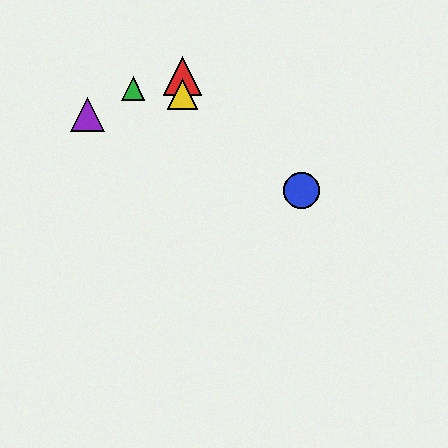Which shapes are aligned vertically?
The red triangle, the yellow triangle are aligned vertically.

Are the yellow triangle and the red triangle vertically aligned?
Yes, both are at x≈182.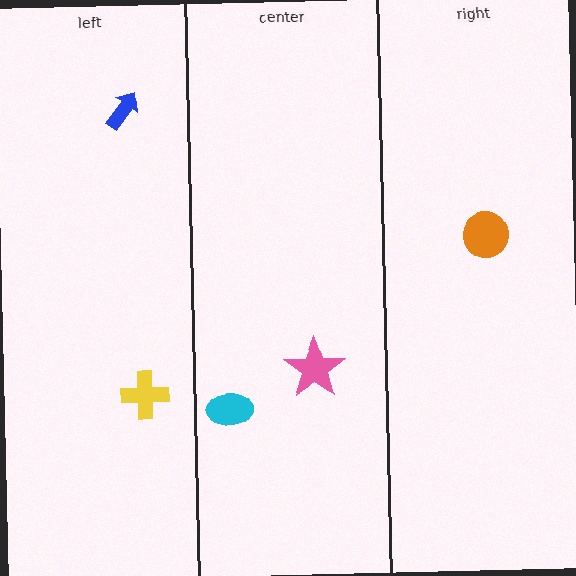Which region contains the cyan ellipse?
The center region.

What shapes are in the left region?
The yellow cross, the blue arrow.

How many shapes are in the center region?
2.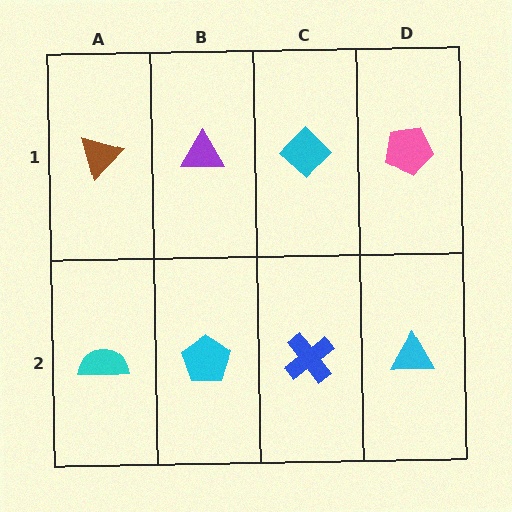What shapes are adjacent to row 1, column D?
A cyan triangle (row 2, column D), a cyan diamond (row 1, column C).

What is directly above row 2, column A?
A brown triangle.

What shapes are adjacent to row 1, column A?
A cyan semicircle (row 2, column A), a purple triangle (row 1, column B).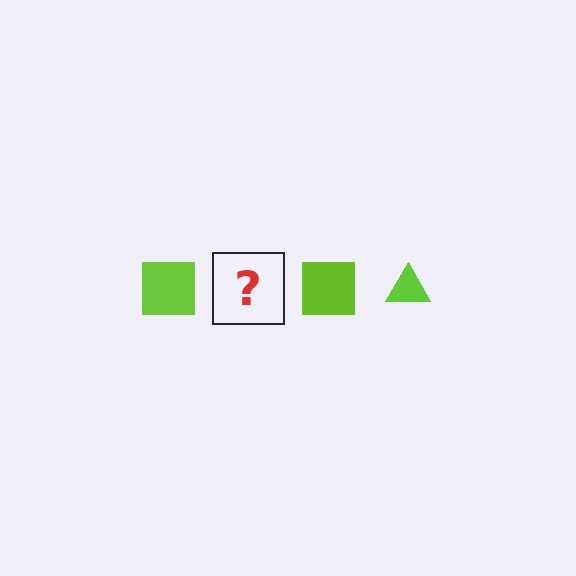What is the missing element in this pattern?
The missing element is a lime triangle.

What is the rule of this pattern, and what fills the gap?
The rule is that the pattern cycles through square, triangle shapes in lime. The gap should be filled with a lime triangle.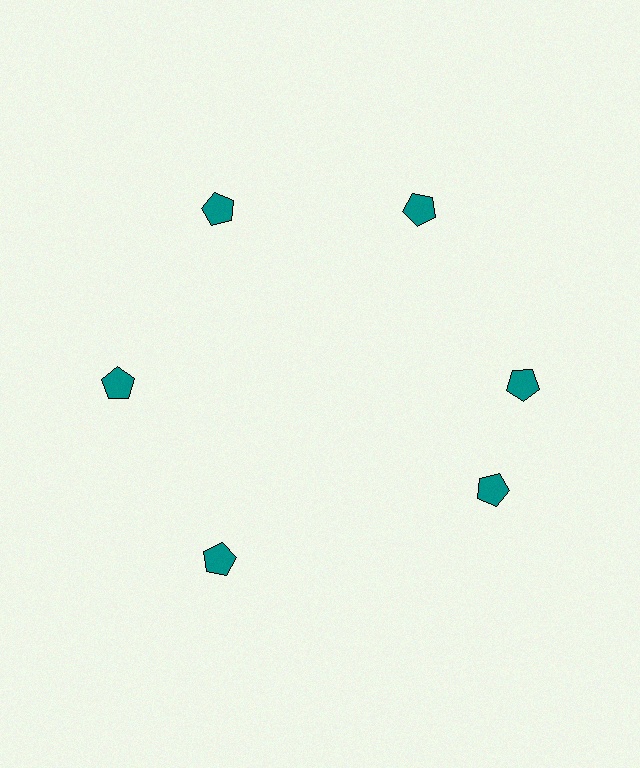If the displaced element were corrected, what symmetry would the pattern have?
It would have 6-fold rotational symmetry — the pattern would map onto itself every 60 degrees.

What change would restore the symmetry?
The symmetry would be restored by rotating it back into even spacing with its neighbors so that all 6 pentagons sit at equal angles and equal distance from the center.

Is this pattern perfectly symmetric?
No. The 6 teal pentagons are arranged in a ring, but one element near the 5 o'clock position is rotated out of alignment along the ring, breaking the 6-fold rotational symmetry.